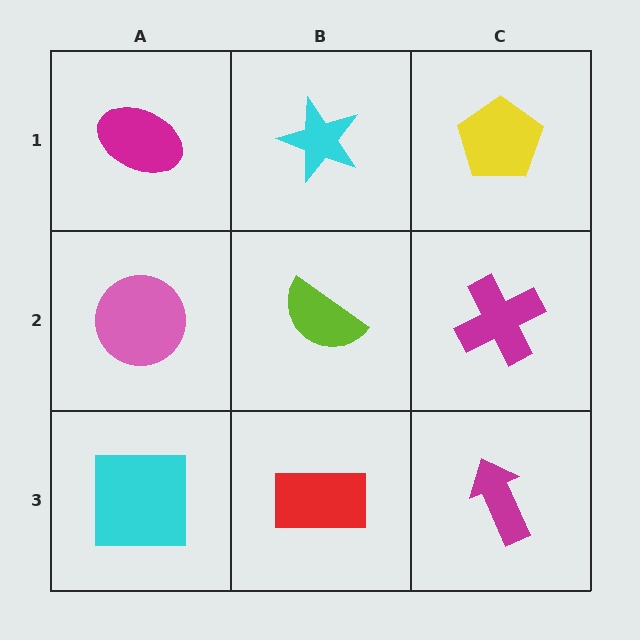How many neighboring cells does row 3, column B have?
3.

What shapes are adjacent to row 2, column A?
A magenta ellipse (row 1, column A), a cyan square (row 3, column A), a lime semicircle (row 2, column B).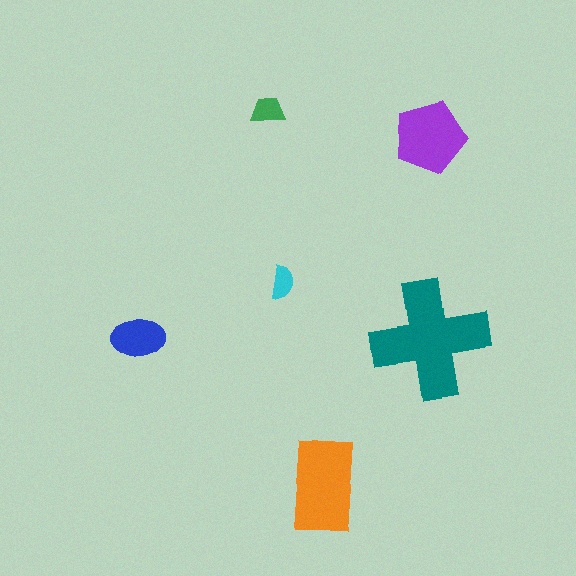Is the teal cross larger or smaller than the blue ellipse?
Larger.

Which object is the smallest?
The cyan semicircle.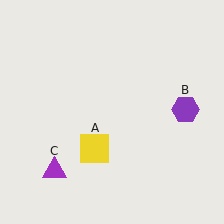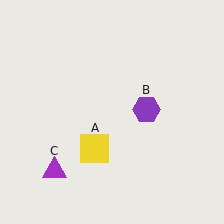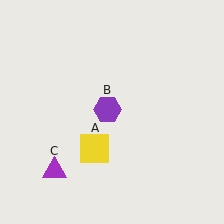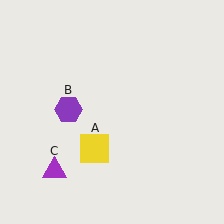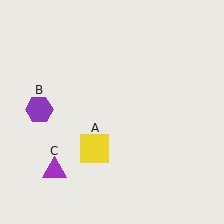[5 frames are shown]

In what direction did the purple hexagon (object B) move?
The purple hexagon (object B) moved left.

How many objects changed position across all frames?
1 object changed position: purple hexagon (object B).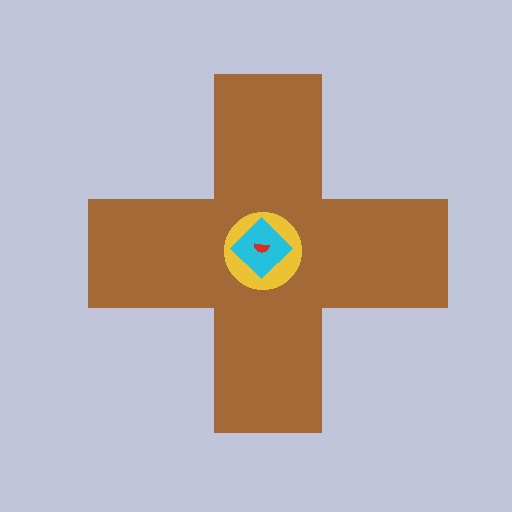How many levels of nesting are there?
4.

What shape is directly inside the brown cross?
The yellow circle.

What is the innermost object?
The red semicircle.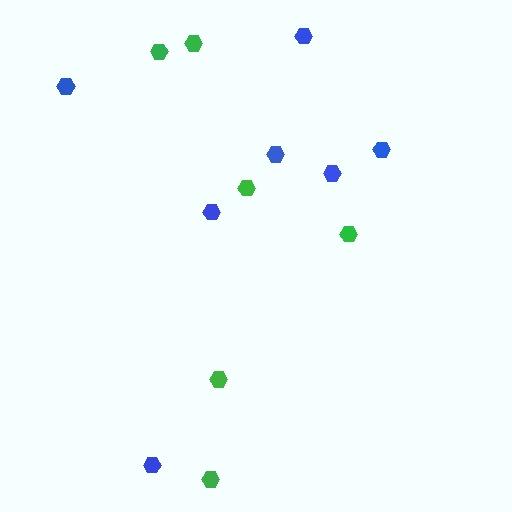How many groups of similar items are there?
There are 2 groups: one group of blue hexagons (7) and one group of green hexagons (6).